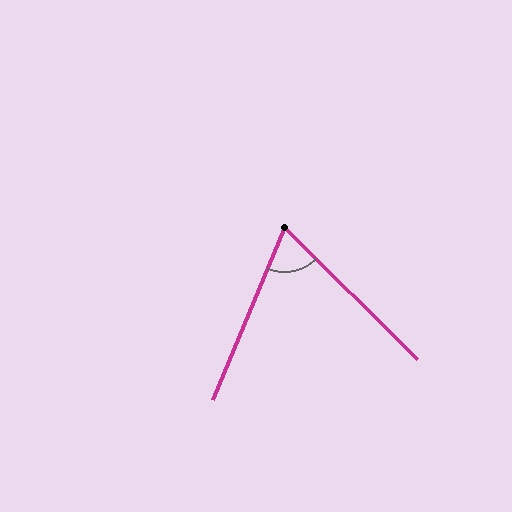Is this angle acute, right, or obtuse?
It is acute.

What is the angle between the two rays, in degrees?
Approximately 68 degrees.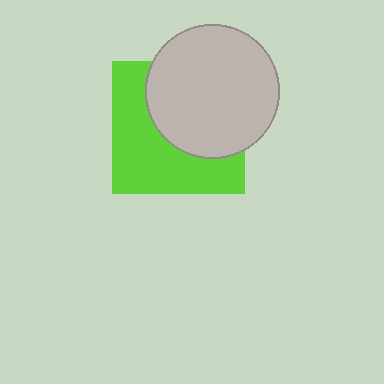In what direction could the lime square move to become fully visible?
The lime square could move toward the lower-left. That would shift it out from behind the light gray circle entirely.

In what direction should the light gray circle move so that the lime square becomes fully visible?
The light gray circle should move toward the upper-right. That is the shortest direction to clear the overlap and leave the lime square fully visible.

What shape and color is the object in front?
The object in front is a light gray circle.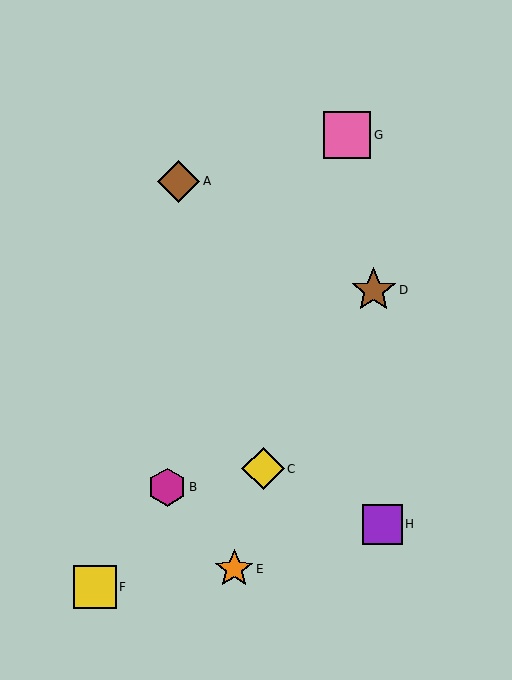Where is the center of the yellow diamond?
The center of the yellow diamond is at (263, 469).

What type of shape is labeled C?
Shape C is a yellow diamond.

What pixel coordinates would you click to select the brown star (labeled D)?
Click at (374, 290) to select the brown star D.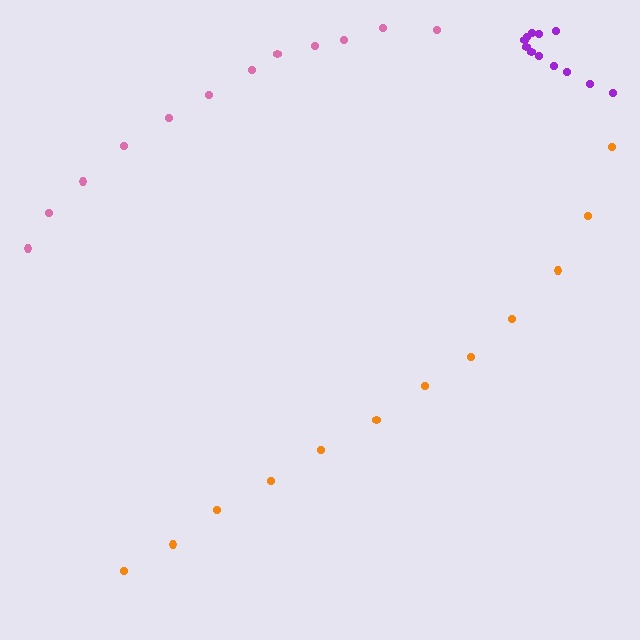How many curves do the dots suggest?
There are 3 distinct paths.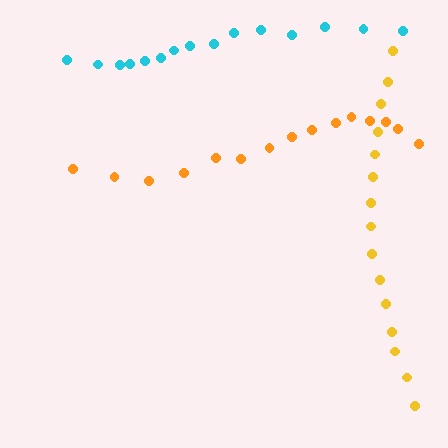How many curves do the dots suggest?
There are 3 distinct paths.